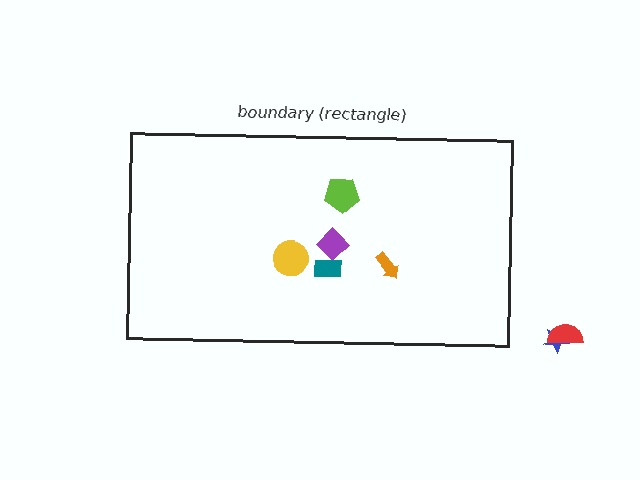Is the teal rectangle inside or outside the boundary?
Inside.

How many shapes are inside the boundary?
5 inside, 2 outside.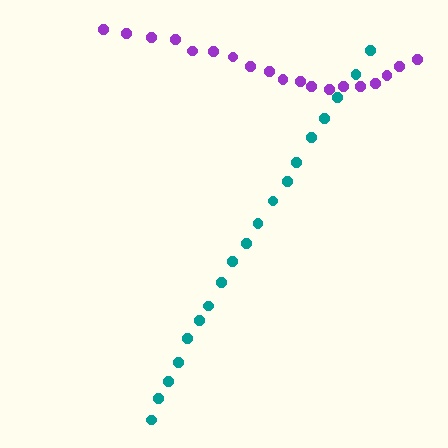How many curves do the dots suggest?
There are 2 distinct paths.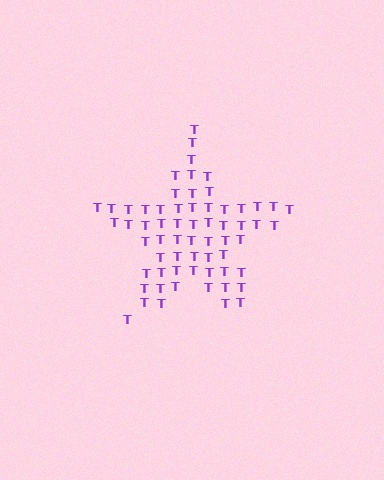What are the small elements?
The small elements are letter T's.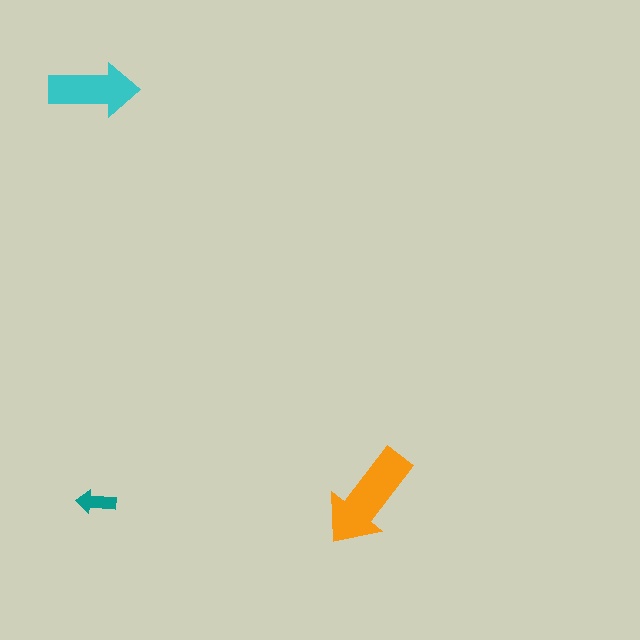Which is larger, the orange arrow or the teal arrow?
The orange one.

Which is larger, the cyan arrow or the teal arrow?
The cyan one.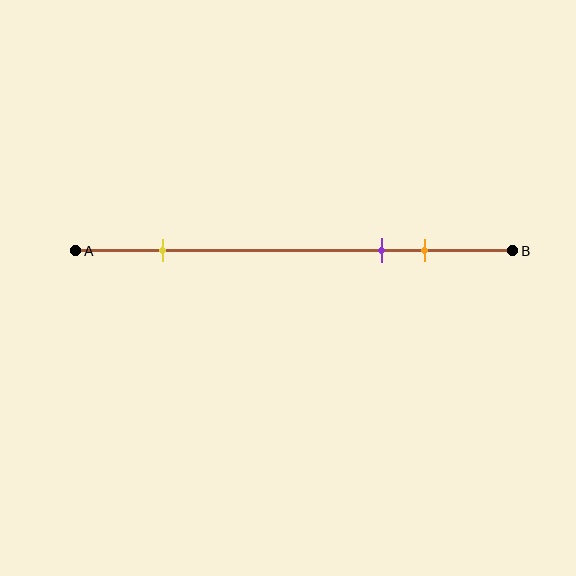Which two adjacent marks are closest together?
The purple and orange marks are the closest adjacent pair.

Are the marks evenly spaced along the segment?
No, the marks are not evenly spaced.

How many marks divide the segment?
There are 3 marks dividing the segment.